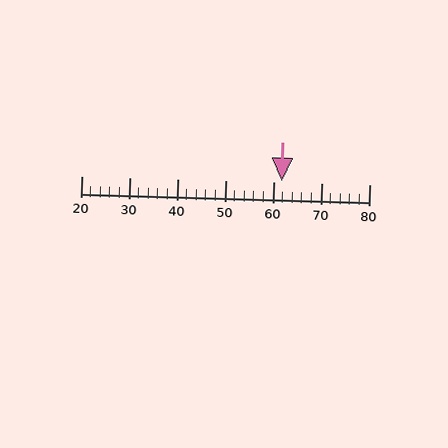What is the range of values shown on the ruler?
The ruler shows values from 20 to 80.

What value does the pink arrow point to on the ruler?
The pink arrow points to approximately 62.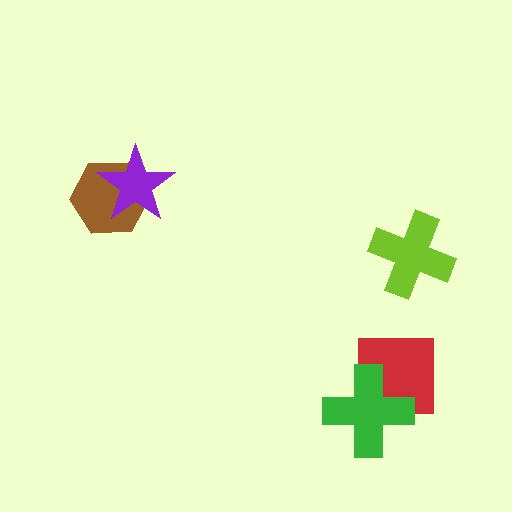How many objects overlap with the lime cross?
0 objects overlap with the lime cross.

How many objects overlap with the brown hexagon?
1 object overlaps with the brown hexagon.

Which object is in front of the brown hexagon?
The purple star is in front of the brown hexagon.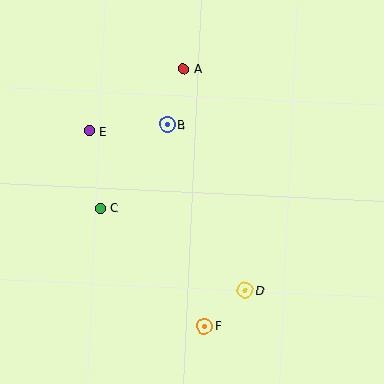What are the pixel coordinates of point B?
Point B is at (168, 124).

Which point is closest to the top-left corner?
Point E is closest to the top-left corner.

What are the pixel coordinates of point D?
Point D is at (245, 291).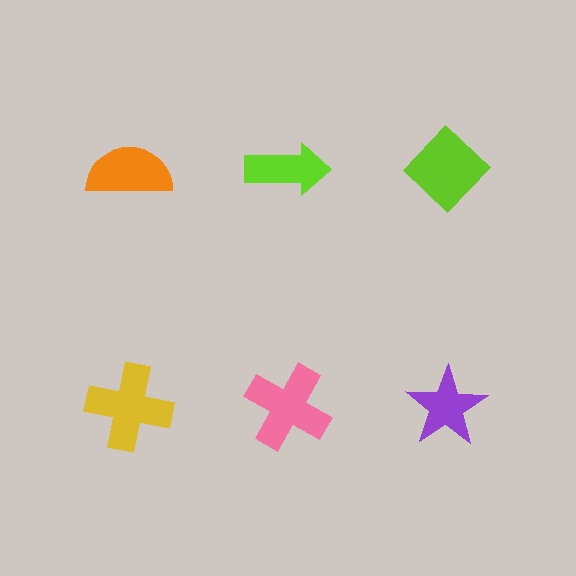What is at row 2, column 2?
A pink cross.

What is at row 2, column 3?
A purple star.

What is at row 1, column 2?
A lime arrow.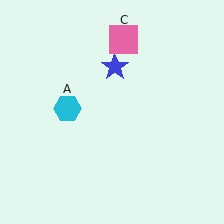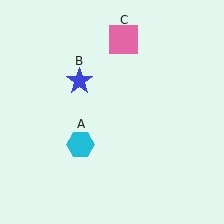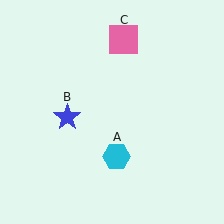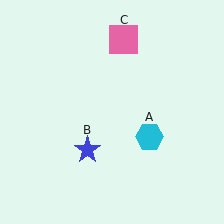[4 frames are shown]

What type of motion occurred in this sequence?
The cyan hexagon (object A), blue star (object B) rotated counterclockwise around the center of the scene.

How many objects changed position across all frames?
2 objects changed position: cyan hexagon (object A), blue star (object B).